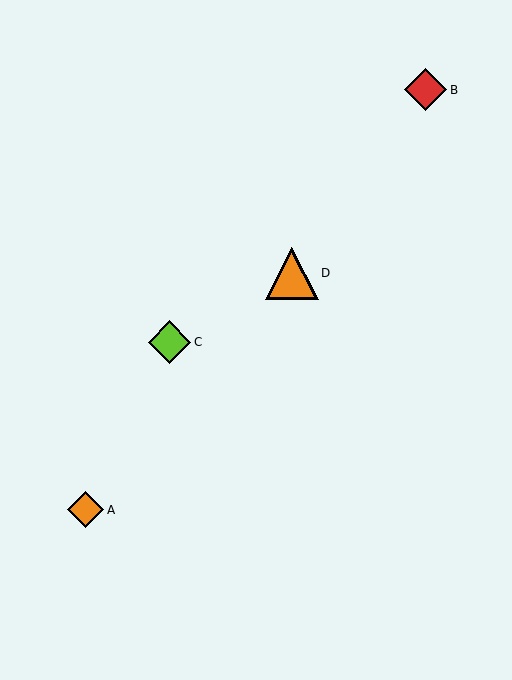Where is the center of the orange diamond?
The center of the orange diamond is at (86, 510).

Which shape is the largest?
The orange triangle (labeled D) is the largest.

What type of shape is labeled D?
Shape D is an orange triangle.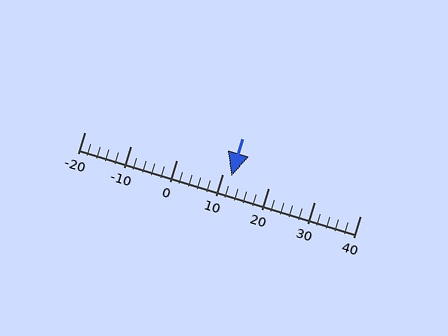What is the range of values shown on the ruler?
The ruler shows values from -20 to 40.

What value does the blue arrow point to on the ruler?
The blue arrow points to approximately 12.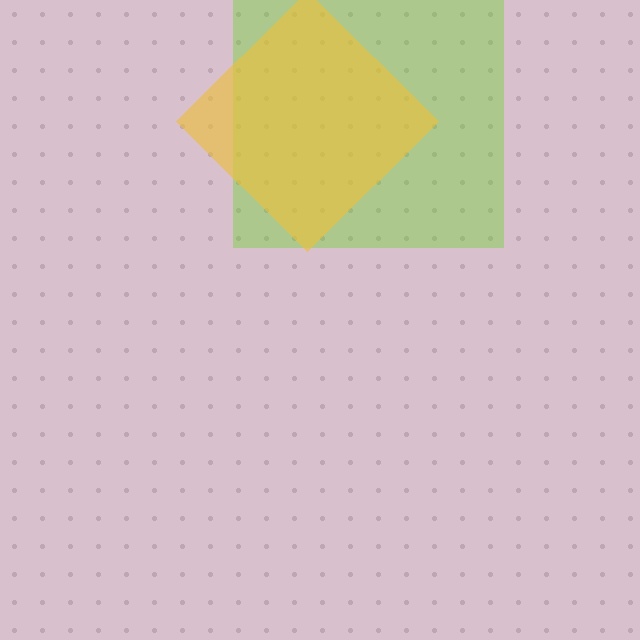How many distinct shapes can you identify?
There are 2 distinct shapes: a lime square, a yellow diamond.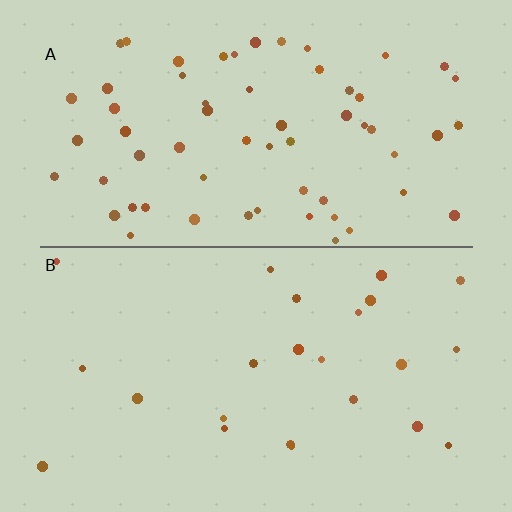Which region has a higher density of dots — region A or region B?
A (the top).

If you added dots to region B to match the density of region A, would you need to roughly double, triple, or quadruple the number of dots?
Approximately triple.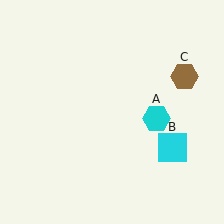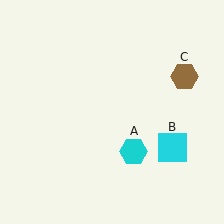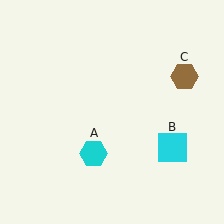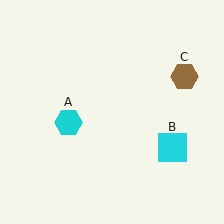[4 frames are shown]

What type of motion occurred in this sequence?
The cyan hexagon (object A) rotated clockwise around the center of the scene.